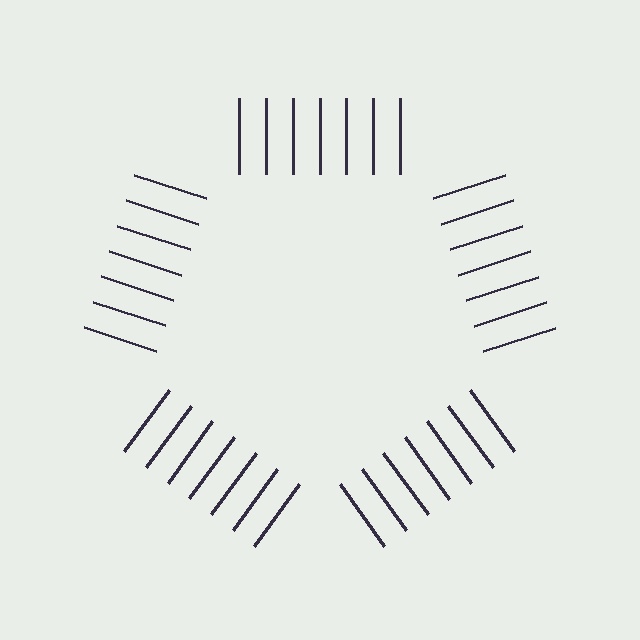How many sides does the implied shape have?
5 sides — the line-ends trace a pentagon.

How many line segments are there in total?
35 — 7 along each of the 5 edges.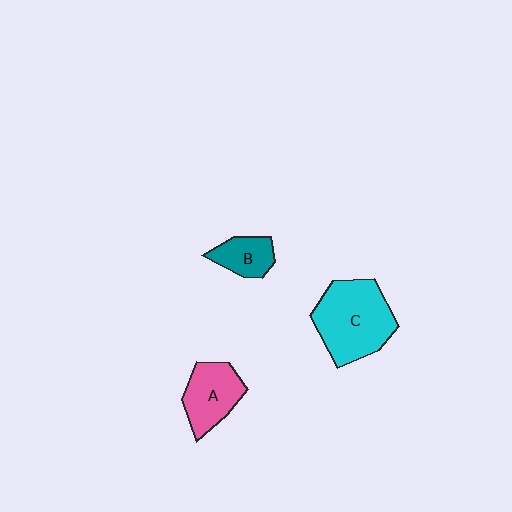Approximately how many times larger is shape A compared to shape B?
Approximately 1.5 times.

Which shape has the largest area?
Shape C (cyan).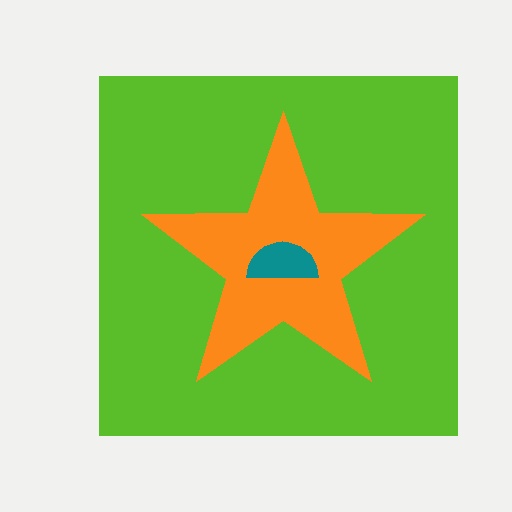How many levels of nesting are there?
3.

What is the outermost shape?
The lime square.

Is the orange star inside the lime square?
Yes.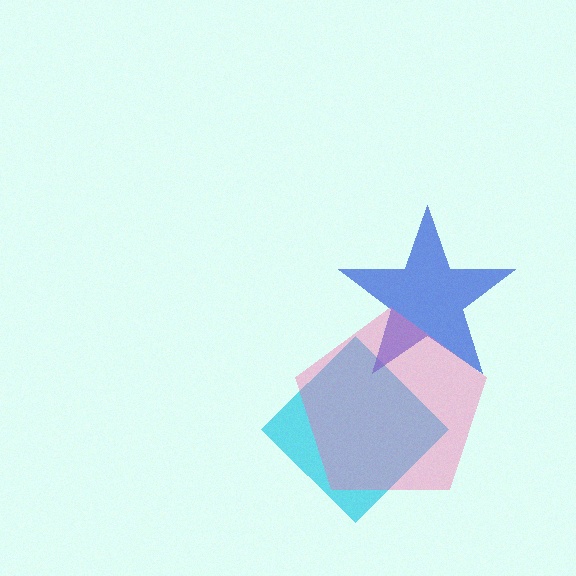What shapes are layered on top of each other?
The layered shapes are: a cyan diamond, a blue star, a pink pentagon.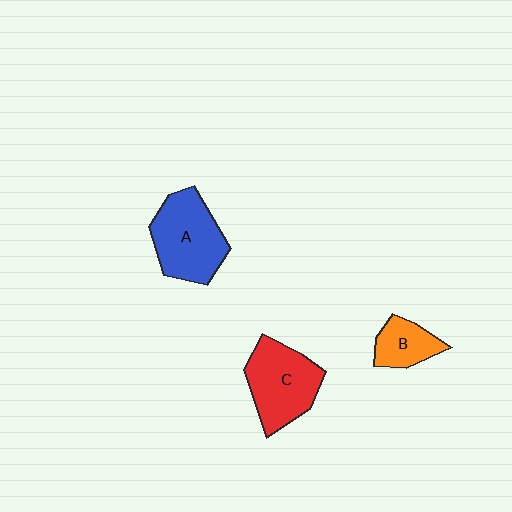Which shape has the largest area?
Shape A (blue).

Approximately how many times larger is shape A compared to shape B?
Approximately 2.0 times.